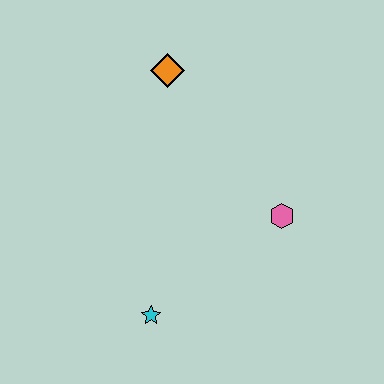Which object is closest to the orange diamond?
The pink hexagon is closest to the orange diamond.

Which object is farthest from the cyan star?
The orange diamond is farthest from the cyan star.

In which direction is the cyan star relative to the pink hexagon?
The cyan star is to the left of the pink hexagon.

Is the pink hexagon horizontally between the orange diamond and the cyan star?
No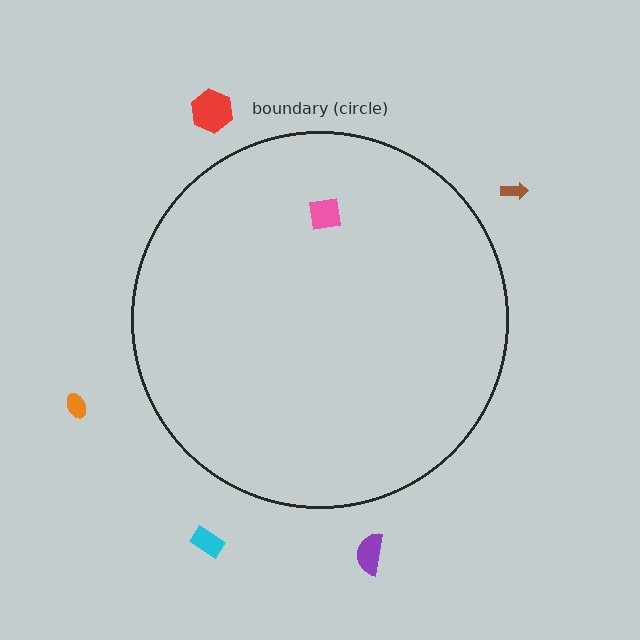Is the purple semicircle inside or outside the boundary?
Outside.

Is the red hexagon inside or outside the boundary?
Outside.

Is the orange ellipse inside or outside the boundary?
Outside.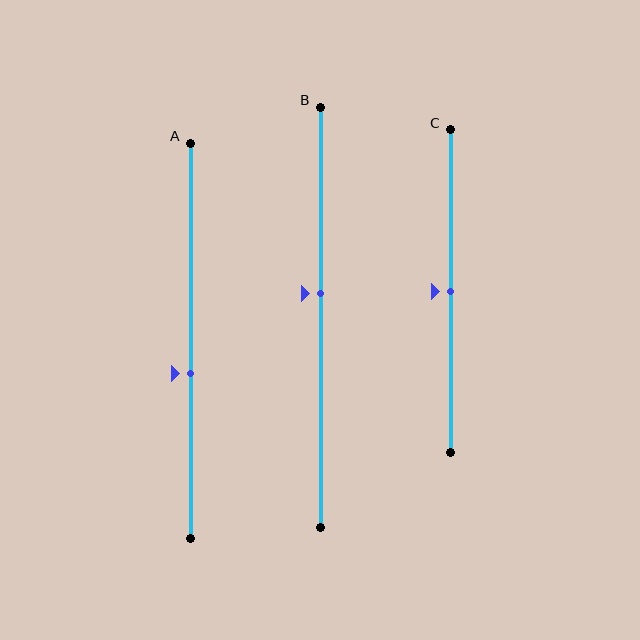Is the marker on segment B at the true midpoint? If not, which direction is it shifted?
No, the marker on segment B is shifted upward by about 6% of the segment length.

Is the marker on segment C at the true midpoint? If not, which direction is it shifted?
Yes, the marker on segment C is at the true midpoint.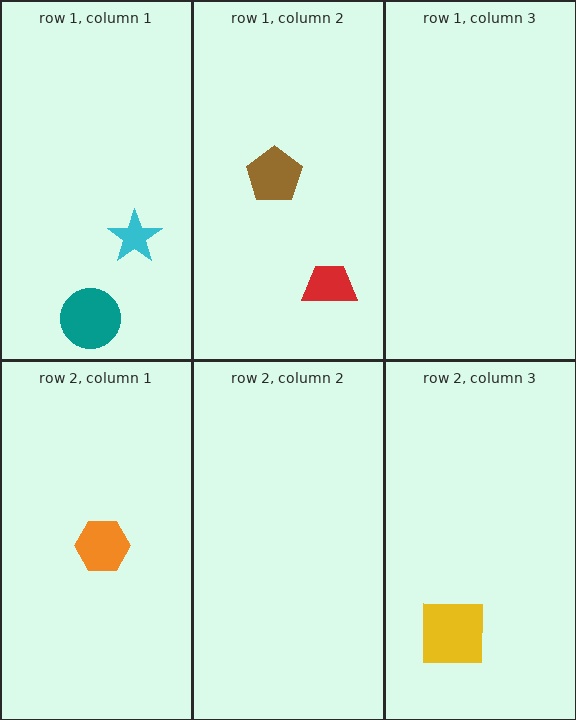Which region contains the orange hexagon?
The row 2, column 1 region.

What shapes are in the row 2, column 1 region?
The orange hexagon.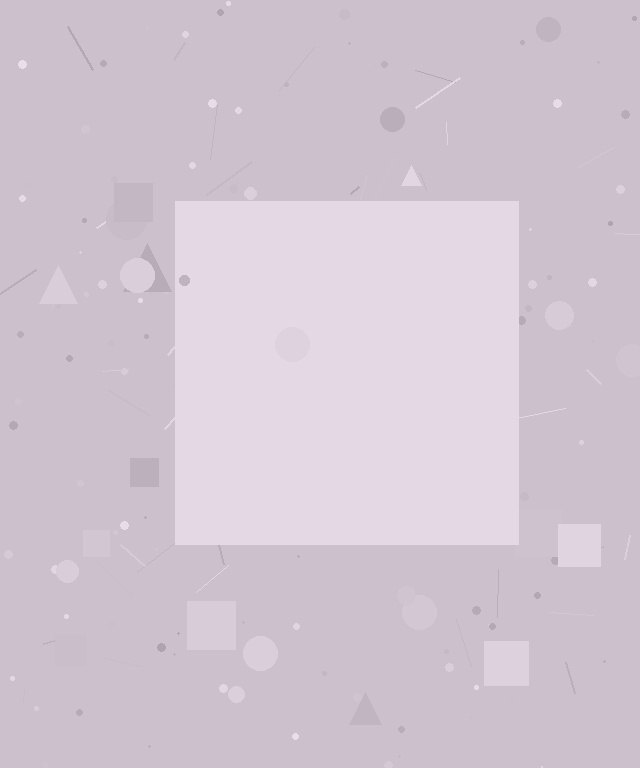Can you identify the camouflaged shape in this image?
The camouflaged shape is a square.